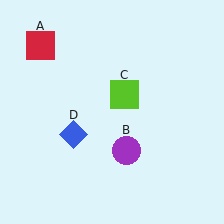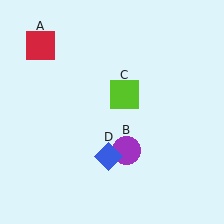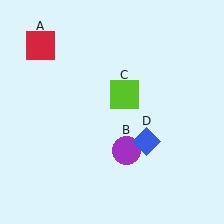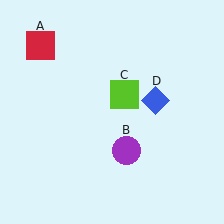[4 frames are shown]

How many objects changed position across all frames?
1 object changed position: blue diamond (object D).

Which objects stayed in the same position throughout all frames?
Red square (object A) and purple circle (object B) and lime square (object C) remained stationary.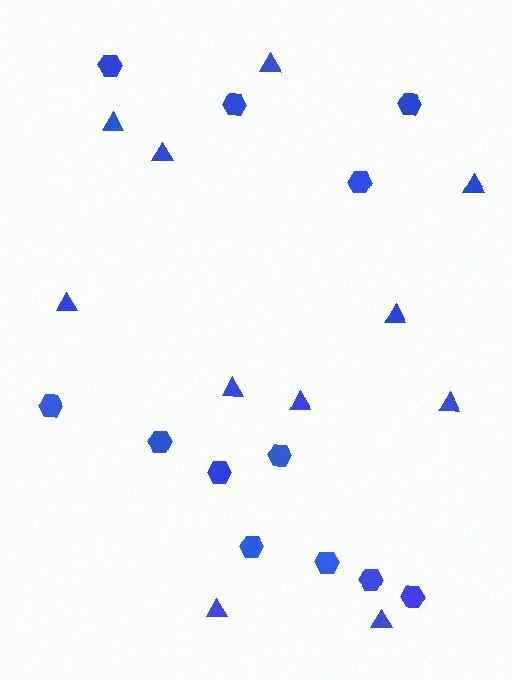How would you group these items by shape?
There are 2 groups: one group of hexagons (12) and one group of triangles (11).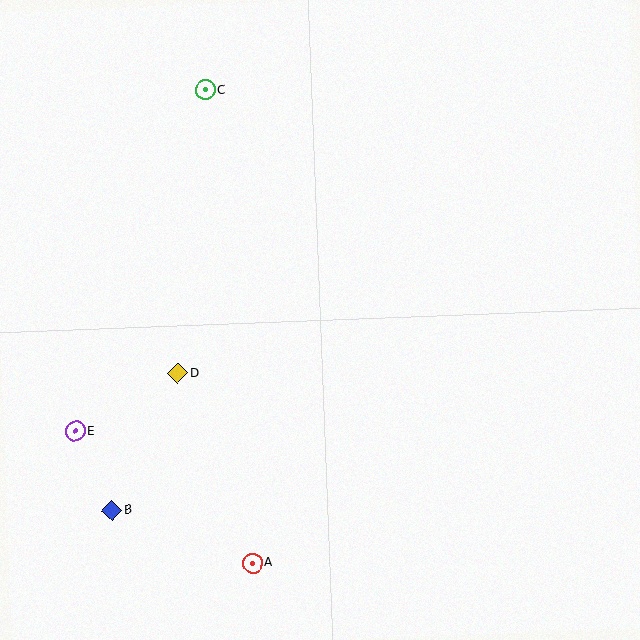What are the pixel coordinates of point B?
Point B is at (112, 511).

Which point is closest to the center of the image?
Point D at (178, 373) is closest to the center.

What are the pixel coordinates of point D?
Point D is at (178, 373).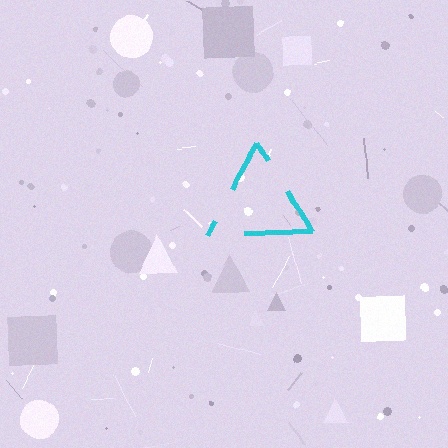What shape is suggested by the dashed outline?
The dashed outline suggests a triangle.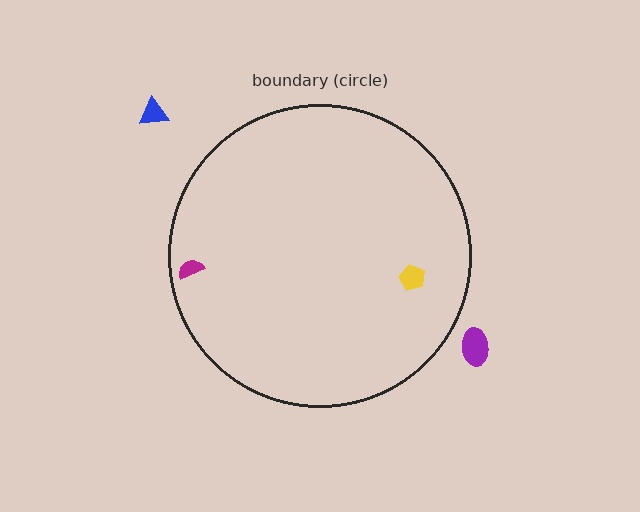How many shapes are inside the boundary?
2 inside, 2 outside.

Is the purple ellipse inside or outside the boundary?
Outside.